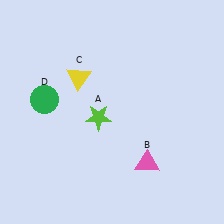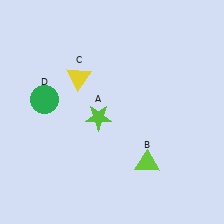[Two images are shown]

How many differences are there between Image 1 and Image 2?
There is 1 difference between the two images.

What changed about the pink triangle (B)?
In Image 1, B is pink. In Image 2, it changed to lime.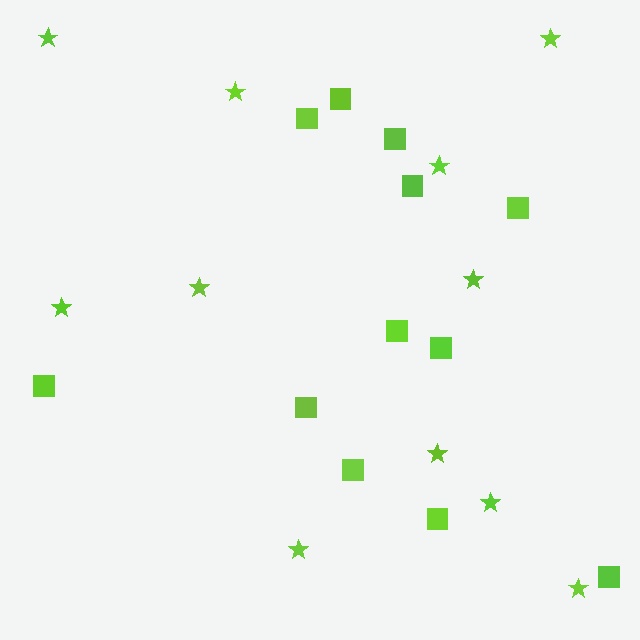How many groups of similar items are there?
There are 2 groups: one group of stars (11) and one group of squares (12).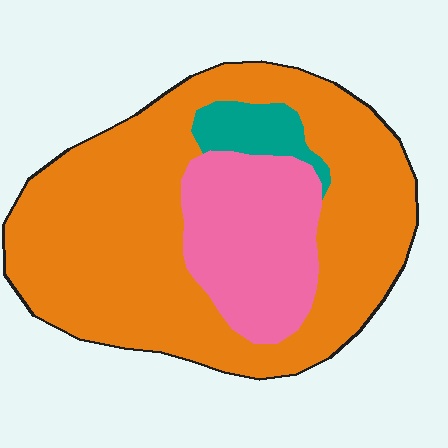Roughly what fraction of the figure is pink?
Pink takes up less than a quarter of the figure.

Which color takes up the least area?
Teal, at roughly 5%.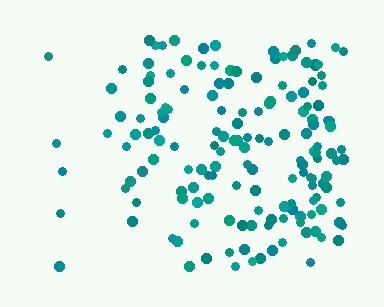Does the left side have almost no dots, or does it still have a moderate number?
Still a moderate number, just noticeably fewer than the right.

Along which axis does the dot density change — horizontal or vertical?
Horizontal.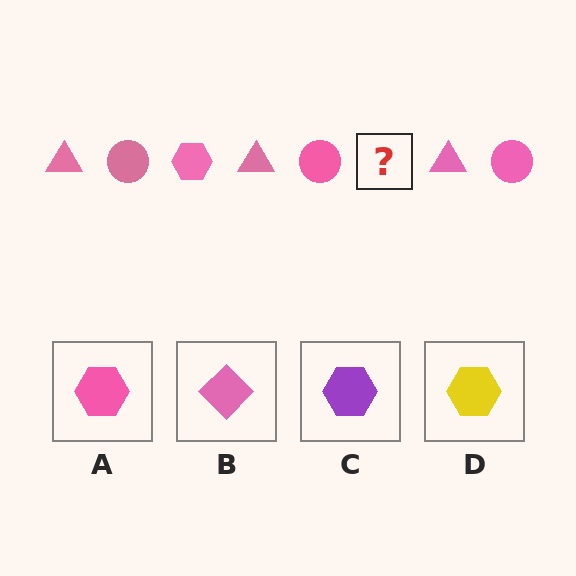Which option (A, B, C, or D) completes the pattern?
A.